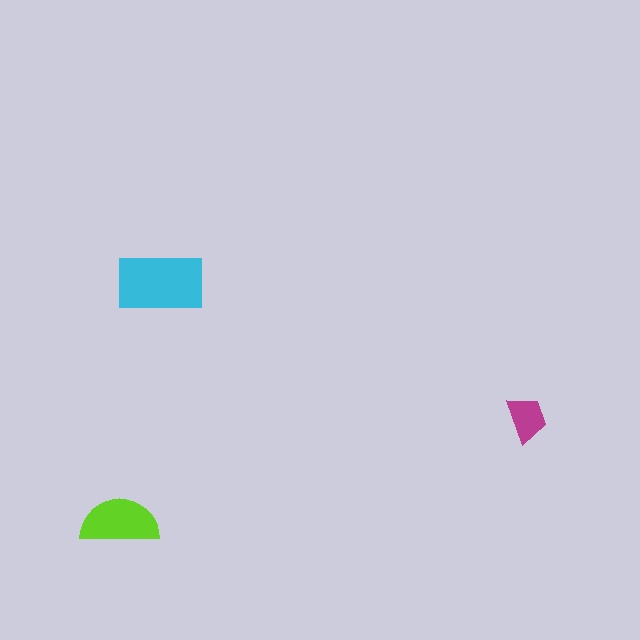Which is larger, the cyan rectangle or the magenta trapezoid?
The cyan rectangle.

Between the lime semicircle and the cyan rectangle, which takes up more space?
The cyan rectangle.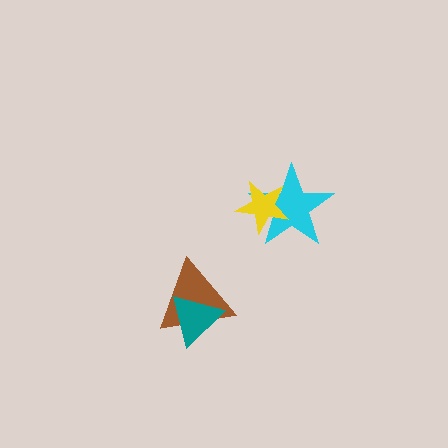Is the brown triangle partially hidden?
Yes, it is partially covered by another shape.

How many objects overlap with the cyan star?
1 object overlaps with the cyan star.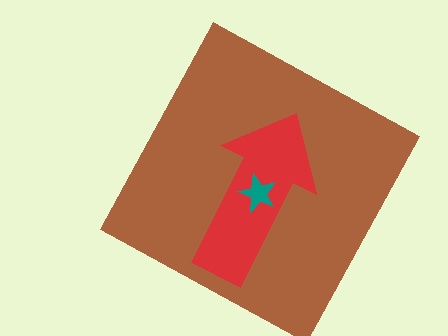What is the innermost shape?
The teal star.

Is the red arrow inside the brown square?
Yes.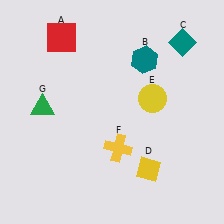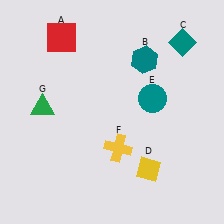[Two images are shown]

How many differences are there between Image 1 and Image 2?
There is 1 difference between the two images.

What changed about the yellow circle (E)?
In Image 1, E is yellow. In Image 2, it changed to teal.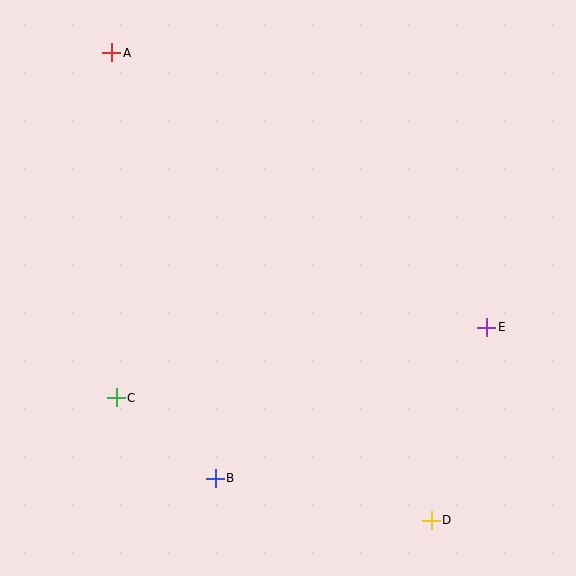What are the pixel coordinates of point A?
Point A is at (112, 53).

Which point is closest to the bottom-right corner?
Point D is closest to the bottom-right corner.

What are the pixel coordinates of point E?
Point E is at (487, 327).